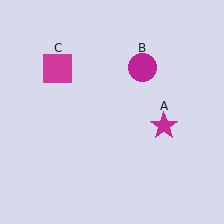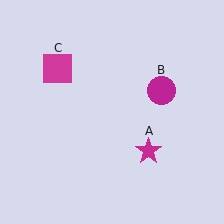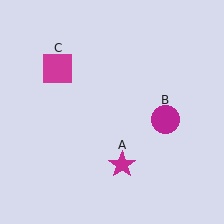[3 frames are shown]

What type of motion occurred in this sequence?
The magenta star (object A), magenta circle (object B) rotated clockwise around the center of the scene.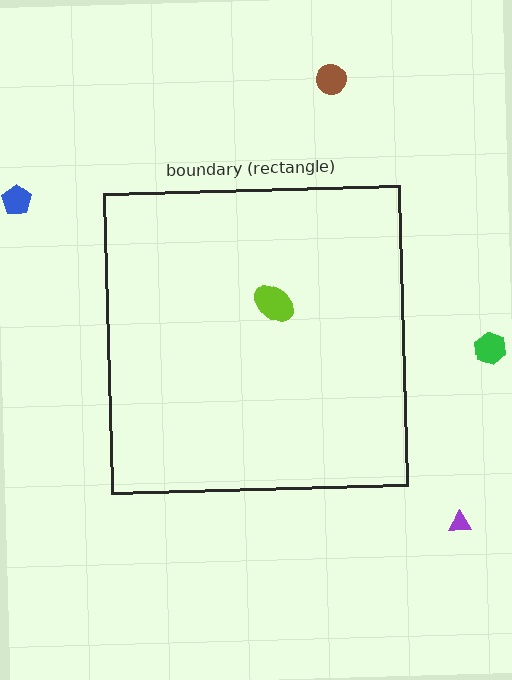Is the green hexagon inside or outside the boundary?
Outside.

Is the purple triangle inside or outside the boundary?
Outside.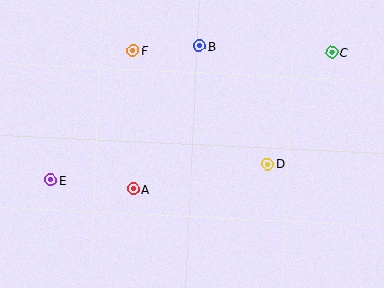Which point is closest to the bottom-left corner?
Point E is closest to the bottom-left corner.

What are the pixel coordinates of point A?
Point A is at (133, 189).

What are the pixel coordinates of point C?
Point C is at (332, 52).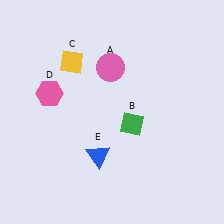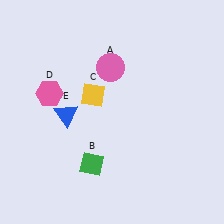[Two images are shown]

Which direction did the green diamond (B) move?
The green diamond (B) moved left.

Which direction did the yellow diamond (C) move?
The yellow diamond (C) moved down.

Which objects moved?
The objects that moved are: the green diamond (B), the yellow diamond (C), the blue triangle (E).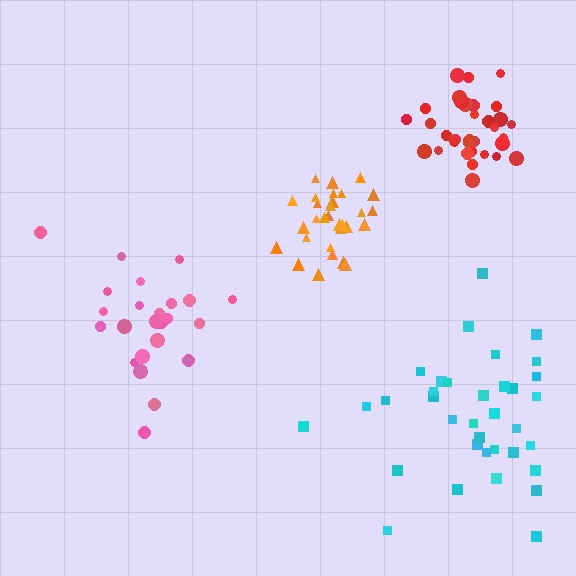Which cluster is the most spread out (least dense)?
Pink.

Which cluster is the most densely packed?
Red.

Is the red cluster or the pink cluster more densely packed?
Red.